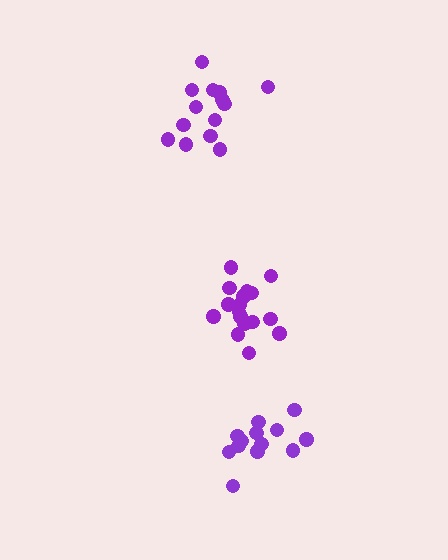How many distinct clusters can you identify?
There are 3 distinct clusters.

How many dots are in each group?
Group 1: 17 dots, Group 2: 13 dots, Group 3: 14 dots (44 total).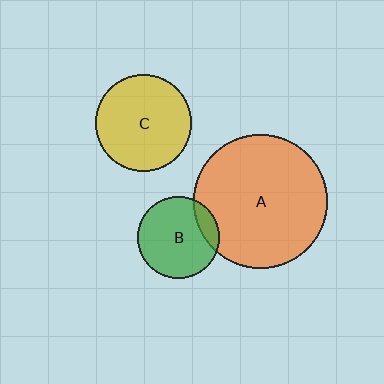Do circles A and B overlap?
Yes.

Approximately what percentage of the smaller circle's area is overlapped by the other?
Approximately 15%.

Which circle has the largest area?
Circle A (orange).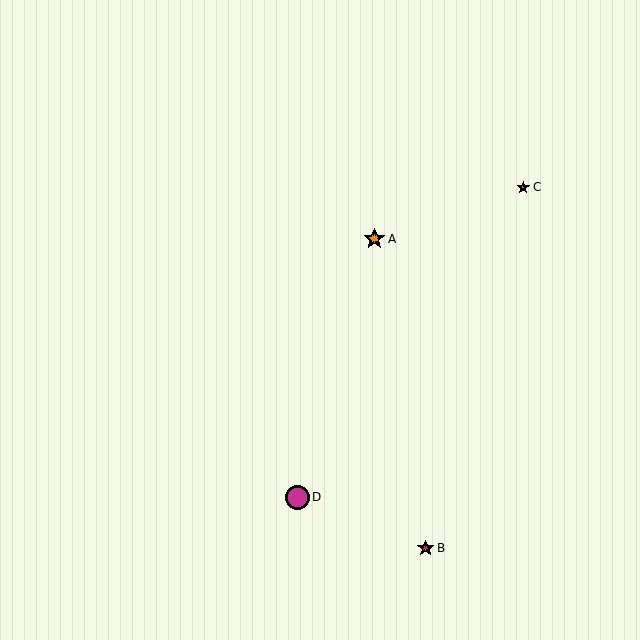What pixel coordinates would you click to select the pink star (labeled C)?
Click at (523, 187) to select the pink star C.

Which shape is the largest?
The magenta circle (labeled D) is the largest.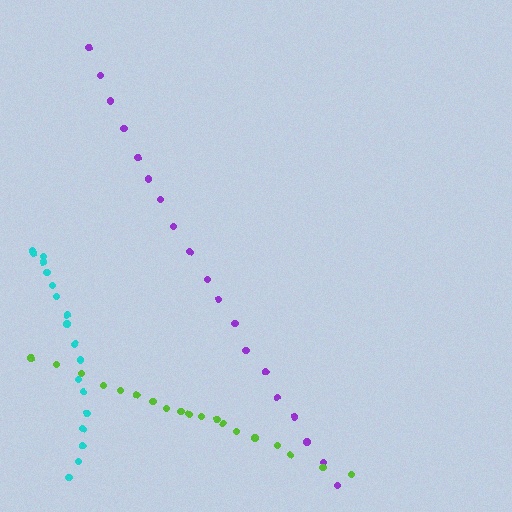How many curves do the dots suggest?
There are 3 distinct paths.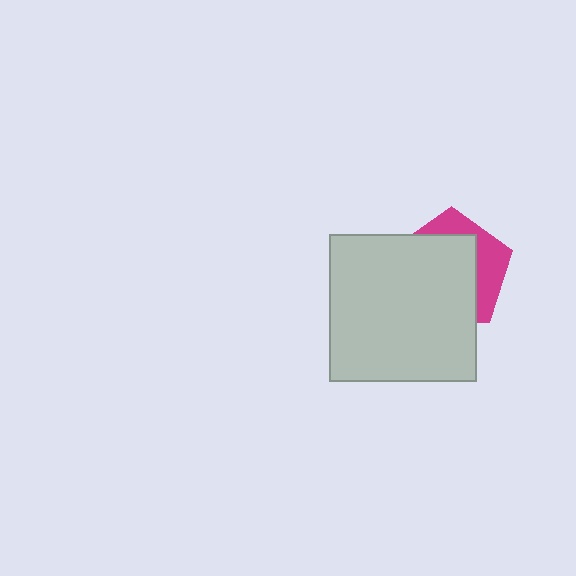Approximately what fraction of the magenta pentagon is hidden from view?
Roughly 68% of the magenta pentagon is hidden behind the light gray square.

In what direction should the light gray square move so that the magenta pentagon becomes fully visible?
The light gray square should move toward the lower-left. That is the shortest direction to clear the overlap and leave the magenta pentagon fully visible.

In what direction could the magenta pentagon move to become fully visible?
The magenta pentagon could move toward the upper-right. That would shift it out from behind the light gray square entirely.